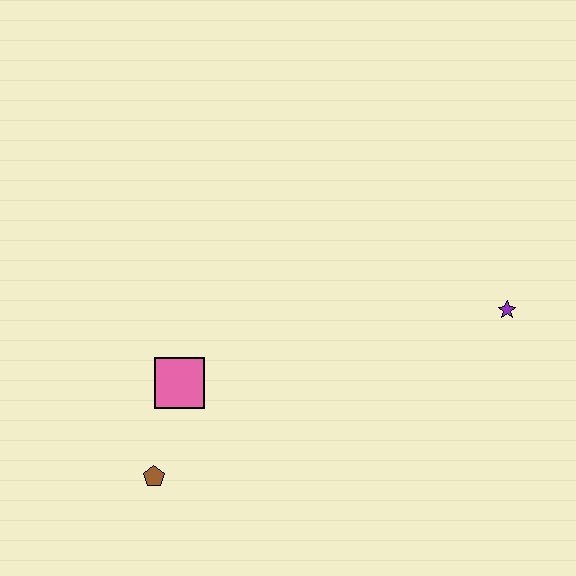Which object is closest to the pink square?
The brown pentagon is closest to the pink square.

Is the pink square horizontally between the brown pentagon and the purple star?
Yes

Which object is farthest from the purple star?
The brown pentagon is farthest from the purple star.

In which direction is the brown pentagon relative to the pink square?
The brown pentagon is below the pink square.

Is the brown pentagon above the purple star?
No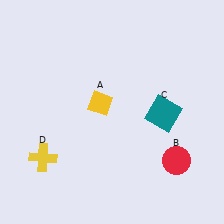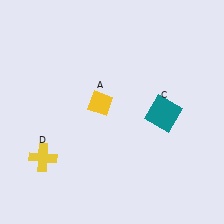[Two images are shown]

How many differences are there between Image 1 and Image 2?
There is 1 difference between the two images.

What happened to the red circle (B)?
The red circle (B) was removed in Image 2. It was in the bottom-right area of Image 1.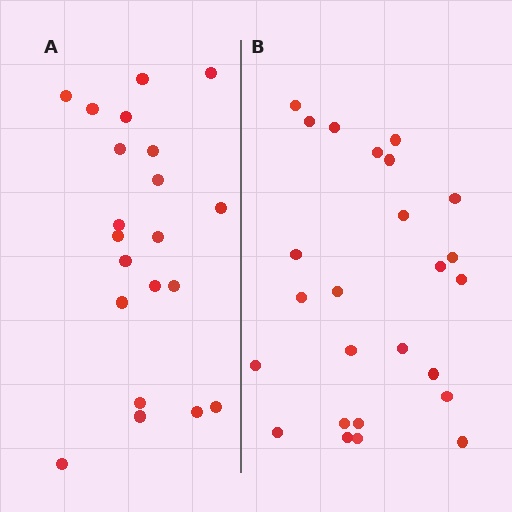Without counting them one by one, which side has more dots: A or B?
Region B (the right region) has more dots.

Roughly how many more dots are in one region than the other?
Region B has about 4 more dots than region A.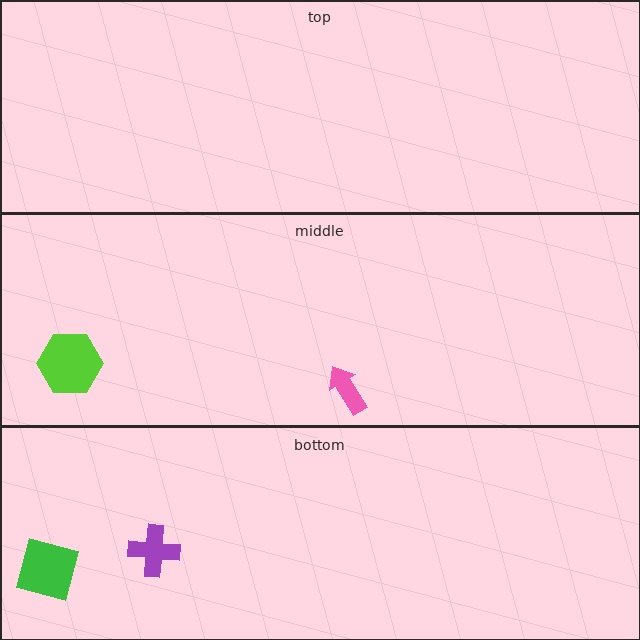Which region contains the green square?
The bottom region.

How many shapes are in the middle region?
2.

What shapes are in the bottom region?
The purple cross, the green square.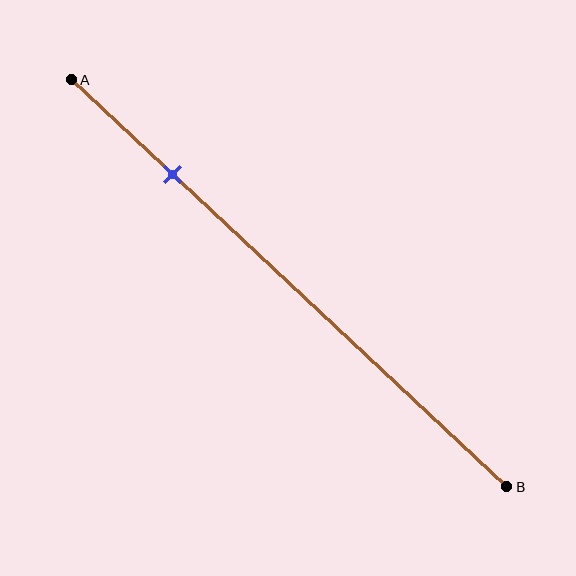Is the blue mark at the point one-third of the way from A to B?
No, the mark is at about 25% from A, not at the 33% one-third point.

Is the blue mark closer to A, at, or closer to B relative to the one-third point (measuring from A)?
The blue mark is closer to point A than the one-third point of segment AB.